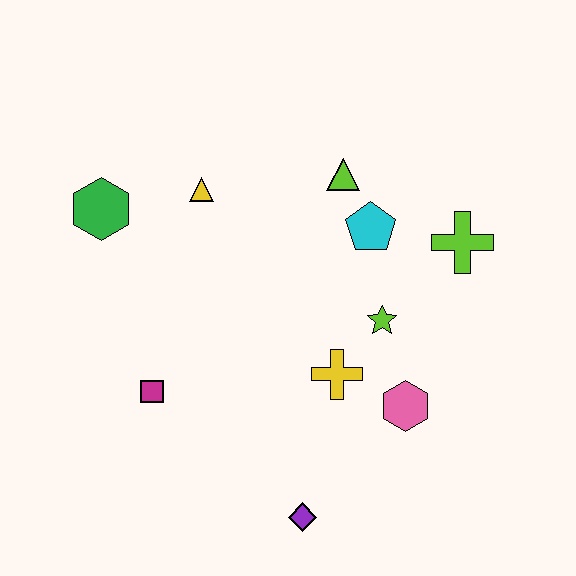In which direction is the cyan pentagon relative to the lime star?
The cyan pentagon is above the lime star.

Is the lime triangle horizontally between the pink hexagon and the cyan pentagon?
No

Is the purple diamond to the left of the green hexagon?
No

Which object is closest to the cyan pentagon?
The lime triangle is closest to the cyan pentagon.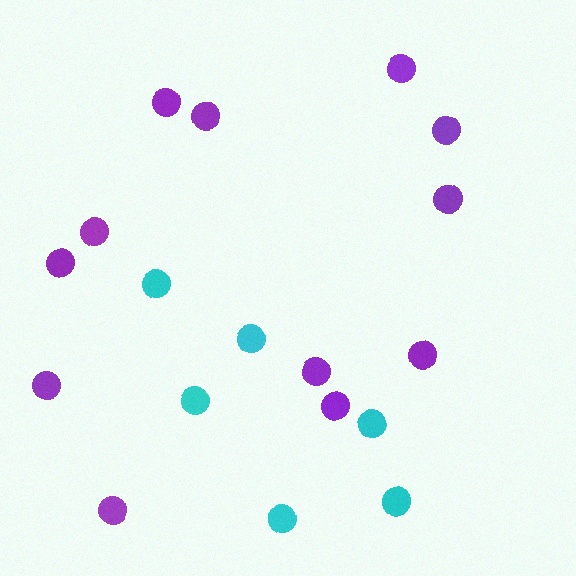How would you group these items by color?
There are 2 groups: one group of cyan circles (6) and one group of purple circles (12).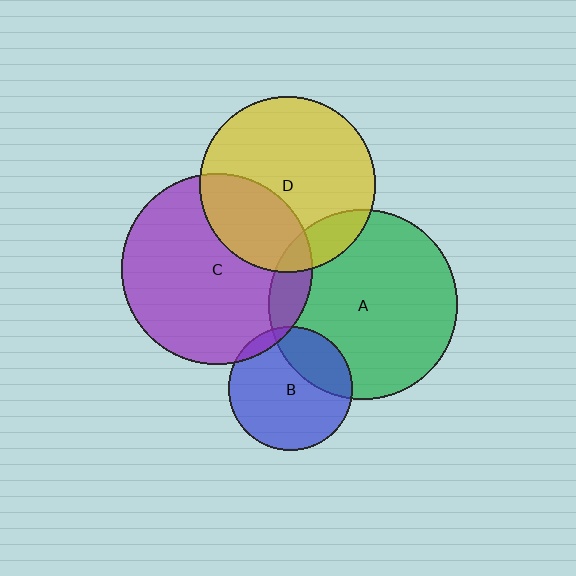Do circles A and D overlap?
Yes.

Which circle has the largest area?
Circle C (purple).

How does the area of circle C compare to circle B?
Approximately 2.4 times.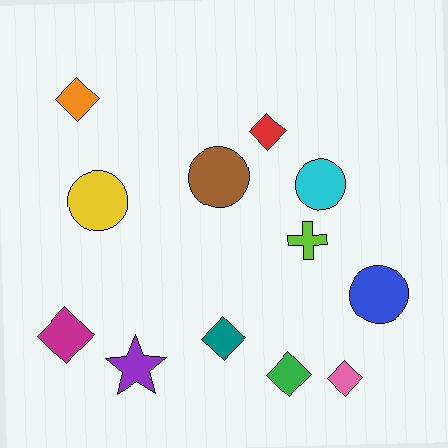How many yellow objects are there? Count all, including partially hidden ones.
There is 1 yellow object.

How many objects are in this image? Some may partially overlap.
There are 12 objects.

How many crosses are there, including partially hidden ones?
There is 1 cross.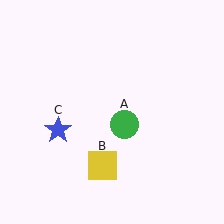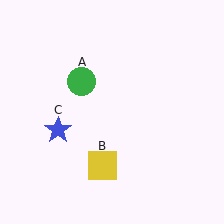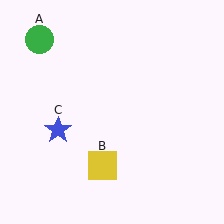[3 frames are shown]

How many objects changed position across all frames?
1 object changed position: green circle (object A).